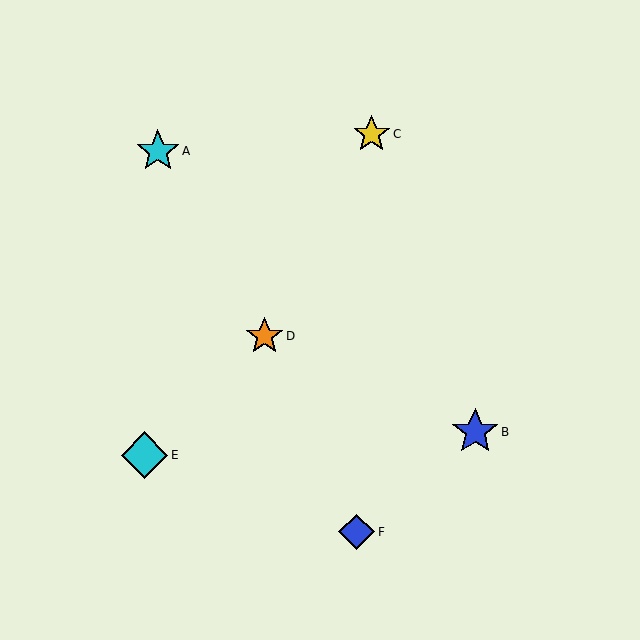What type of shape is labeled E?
Shape E is a cyan diamond.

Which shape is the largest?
The blue star (labeled B) is the largest.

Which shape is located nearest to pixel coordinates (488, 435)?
The blue star (labeled B) at (475, 432) is nearest to that location.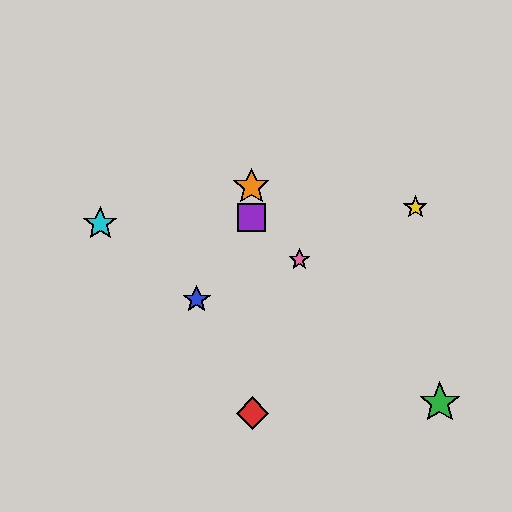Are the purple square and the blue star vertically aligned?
No, the purple square is at x≈251 and the blue star is at x≈197.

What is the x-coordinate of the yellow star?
The yellow star is at x≈415.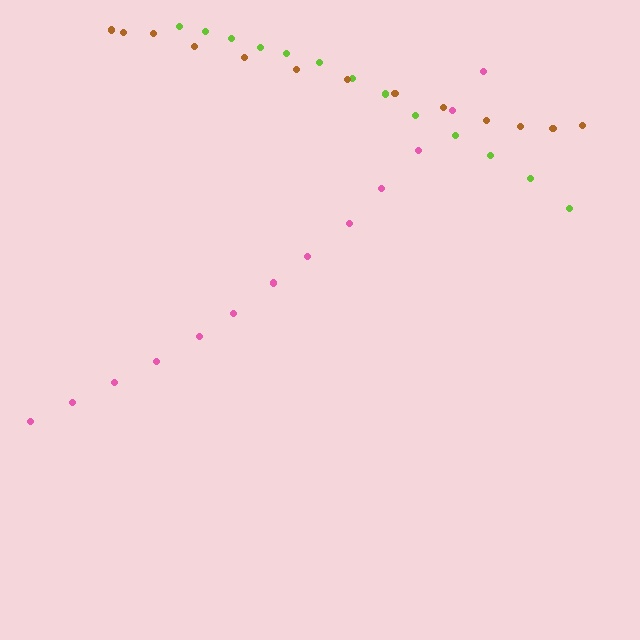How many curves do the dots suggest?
There are 3 distinct paths.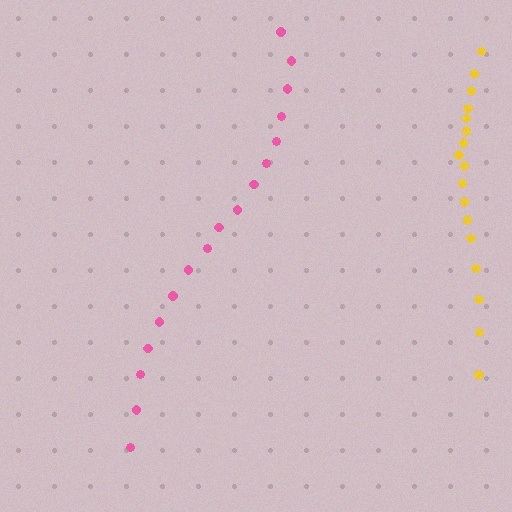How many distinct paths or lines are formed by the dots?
There are 2 distinct paths.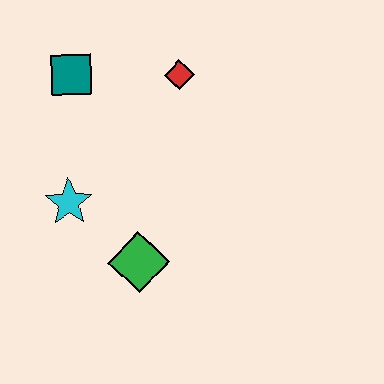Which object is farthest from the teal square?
The green diamond is farthest from the teal square.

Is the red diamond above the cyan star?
Yes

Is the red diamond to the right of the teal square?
Yes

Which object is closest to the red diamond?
The teal square is closest to the red diamond.